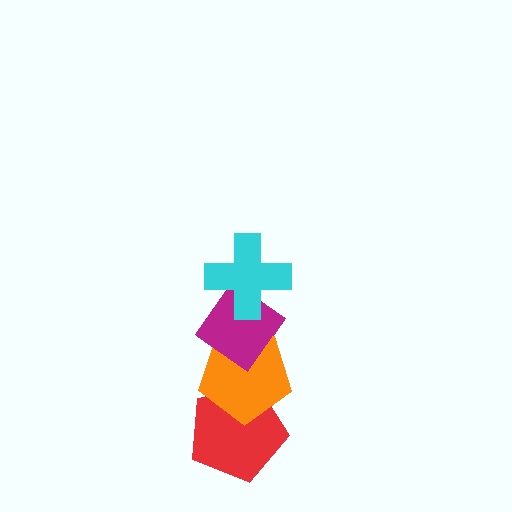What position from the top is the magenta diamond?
The magenta diamond is 2nd from the top.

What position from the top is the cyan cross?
The cyan cross is 1st from the top.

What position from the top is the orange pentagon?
The orange pentagon is 3rd from the top.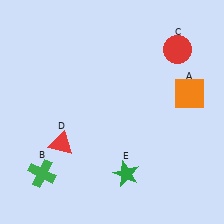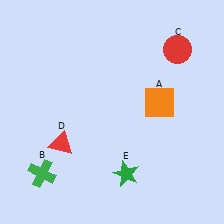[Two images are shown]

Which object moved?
The orange square (A) moved left.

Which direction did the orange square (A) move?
The orange square (A) moved left.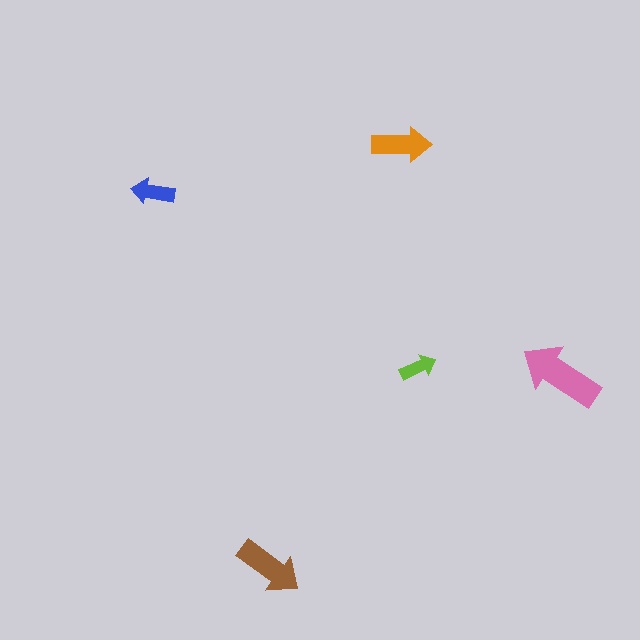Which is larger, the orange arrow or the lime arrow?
The orange one.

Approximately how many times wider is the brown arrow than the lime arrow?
About 2 times wider.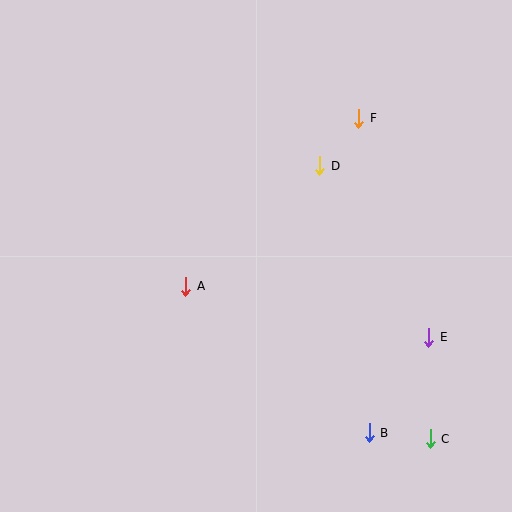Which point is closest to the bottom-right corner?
Point C is closest to the bottom-right corner.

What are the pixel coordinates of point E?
Point E is at (429, 337).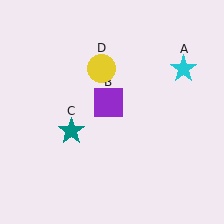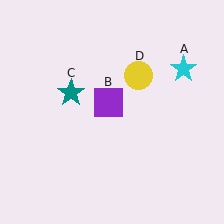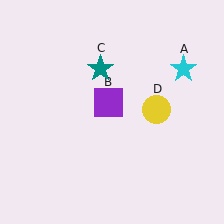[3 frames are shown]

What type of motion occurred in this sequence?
The teal star (object C), yellow circle (object D) rotated clockwise around the center of the scene.